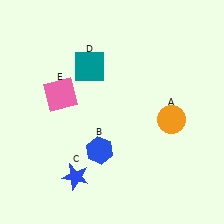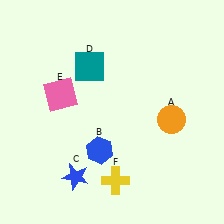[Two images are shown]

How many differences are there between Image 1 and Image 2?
There is 1 difference between the two images.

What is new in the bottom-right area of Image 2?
A yellow cross (F) was added in the bottom-right area of Image 2.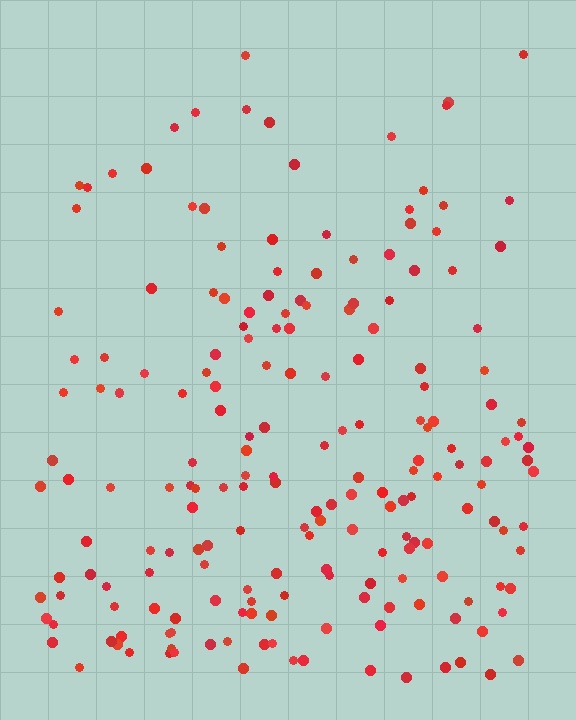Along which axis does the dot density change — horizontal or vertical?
Vertical.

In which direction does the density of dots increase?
From top to bottom, with the bottom side densest.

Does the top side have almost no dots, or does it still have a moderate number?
Still a moderate number, just noticeably fewer than the bottom.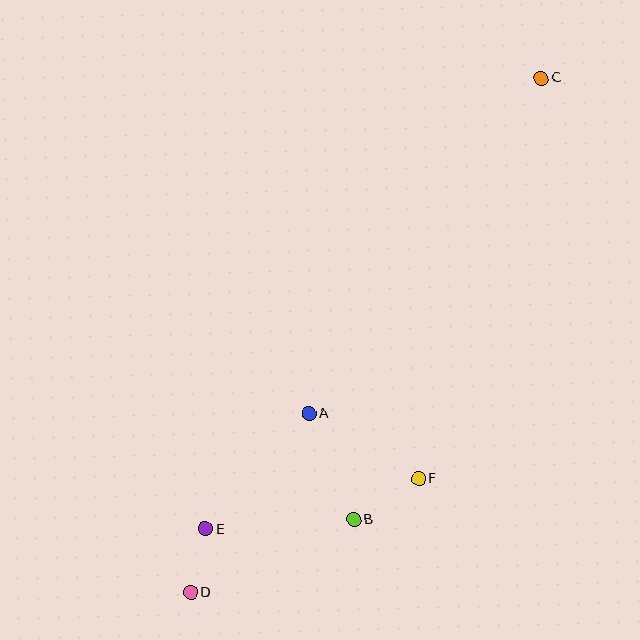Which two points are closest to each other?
Points D and E are closest to each other.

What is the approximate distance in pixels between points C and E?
The distance between C and E is approximately 562 pixels.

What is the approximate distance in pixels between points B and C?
The distance between B and C is approximately 480 pixels.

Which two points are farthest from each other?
Points C and D are farthest from each other.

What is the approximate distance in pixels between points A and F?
The distance between A and F is approximately 127 pixels.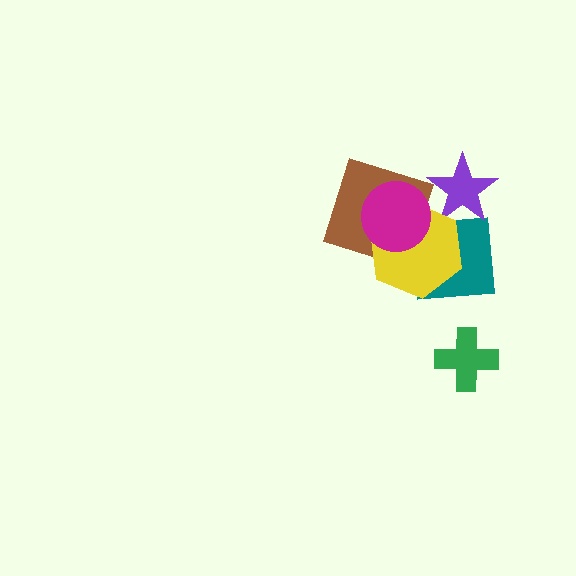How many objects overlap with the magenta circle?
2 objects overlap with the magenta circle.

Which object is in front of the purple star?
The yellow hexagon is in front of the purple star.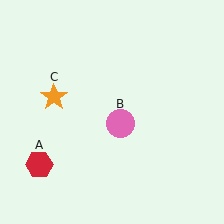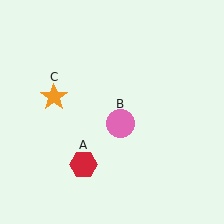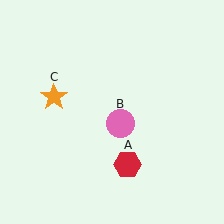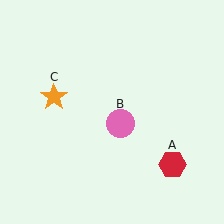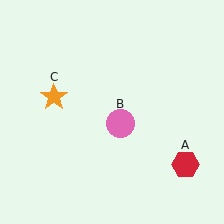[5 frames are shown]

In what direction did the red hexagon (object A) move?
The red hexagon (object A) moved right.